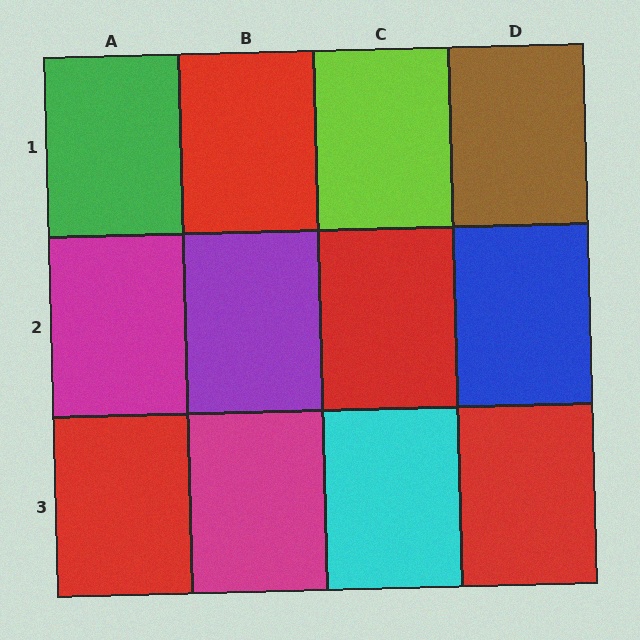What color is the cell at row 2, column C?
Red.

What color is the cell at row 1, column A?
Green.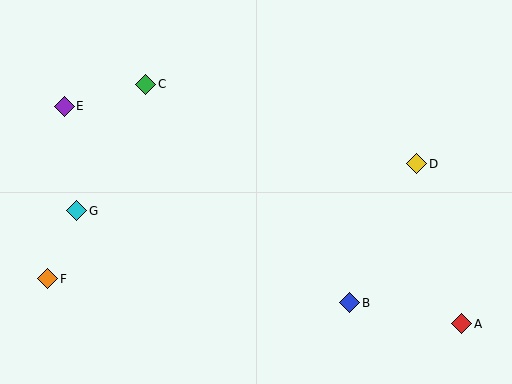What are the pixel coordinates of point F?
Point F is at (47, 279).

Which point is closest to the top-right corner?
Point D is closest to the top-right corner.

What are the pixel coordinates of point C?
Point C is at (146, 84).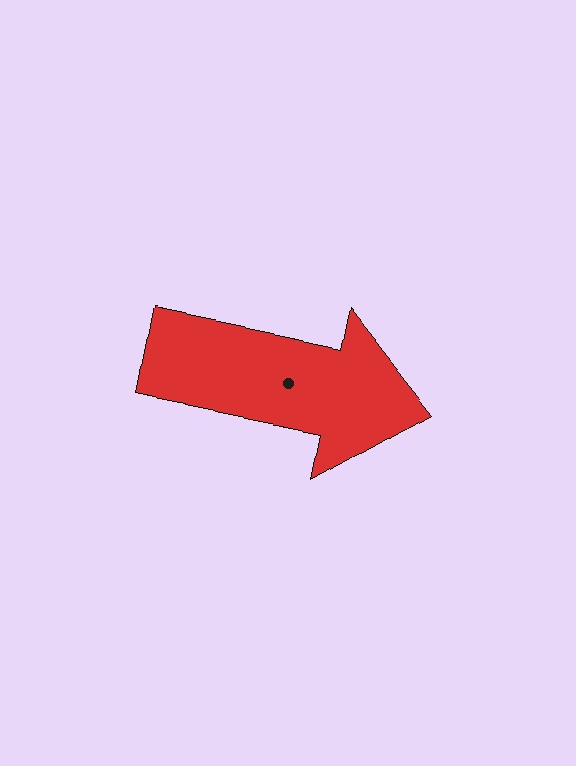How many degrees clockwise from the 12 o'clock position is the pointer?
Approximately 101 degrees.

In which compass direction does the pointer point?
East.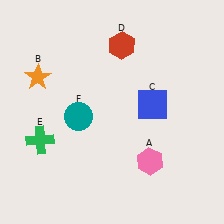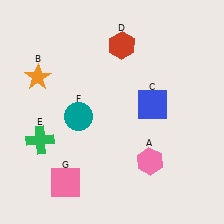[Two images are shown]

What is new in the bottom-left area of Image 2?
A pink square (G) was added in the bottom-left area of Image 2.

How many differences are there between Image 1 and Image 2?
There is 1 difference between the two images.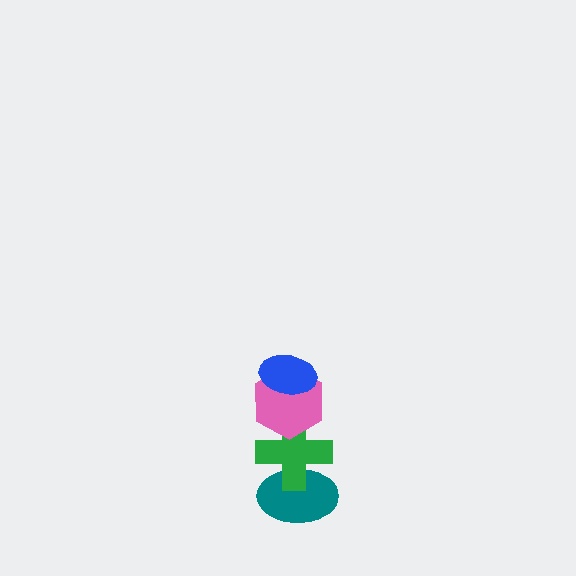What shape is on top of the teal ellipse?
The green cross is on top of the teal ellipse.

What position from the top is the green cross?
The green cross is 3rd from the top.